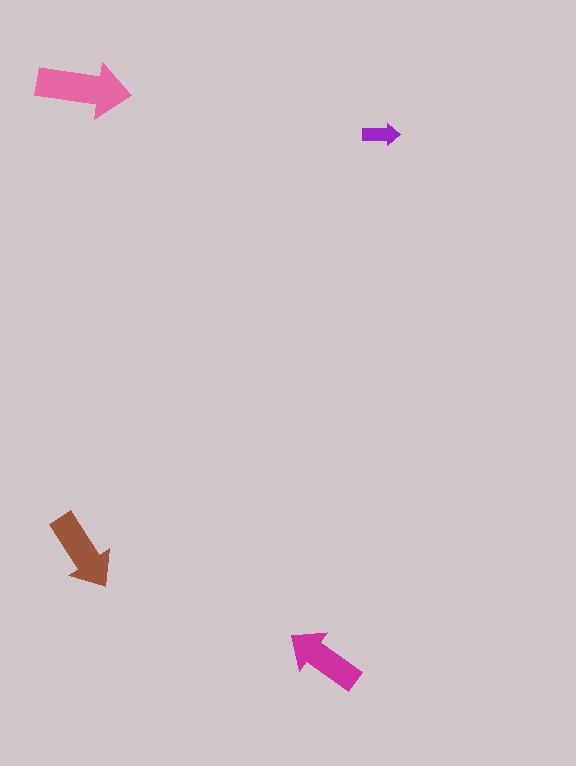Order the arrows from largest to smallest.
the pink one, the brown one, the magenta one, the purple one.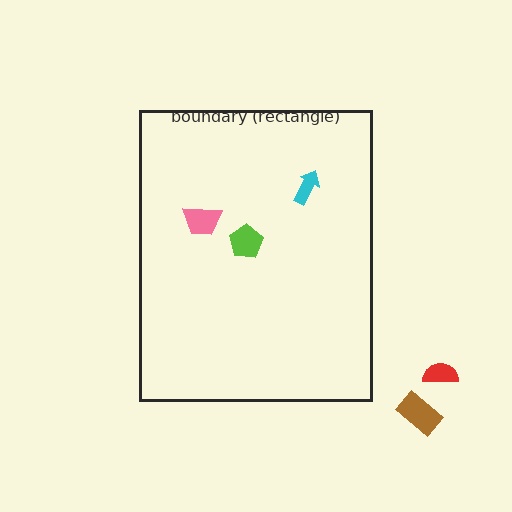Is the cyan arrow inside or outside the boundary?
Inside.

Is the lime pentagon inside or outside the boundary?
Inside.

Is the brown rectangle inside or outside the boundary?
Outside.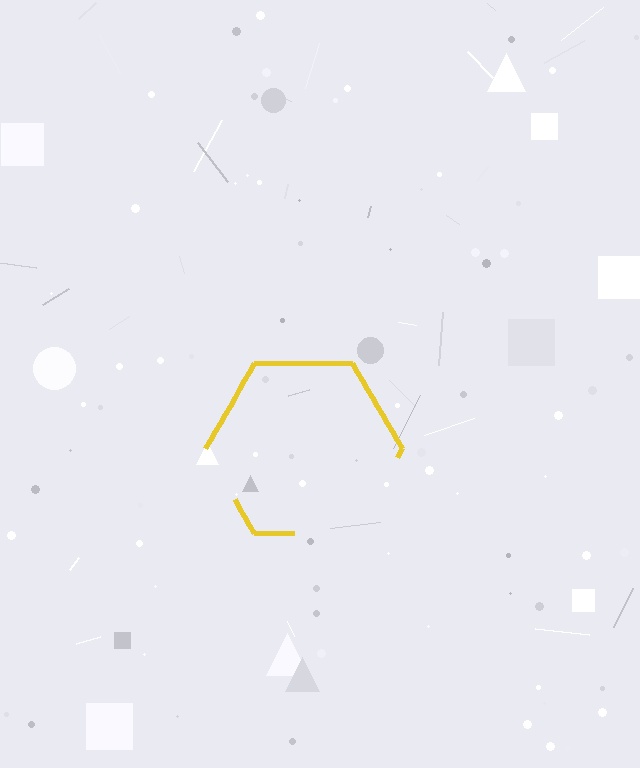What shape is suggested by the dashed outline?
The dashed outline suggests a hexagon.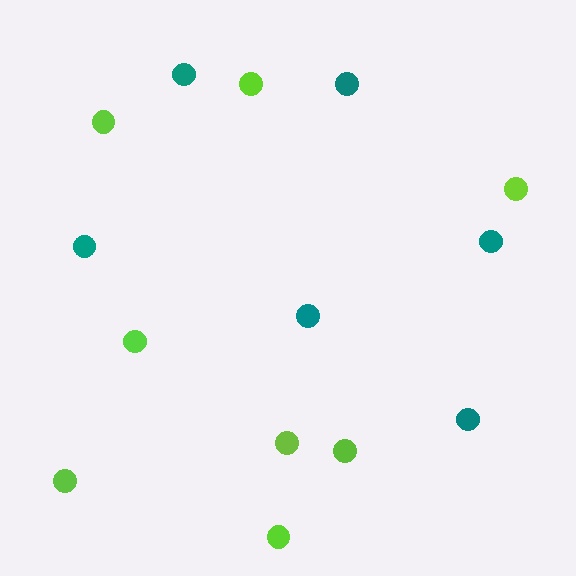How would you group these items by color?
There are 2 groups: one group of teal circles (6) and one group of lime circles (8).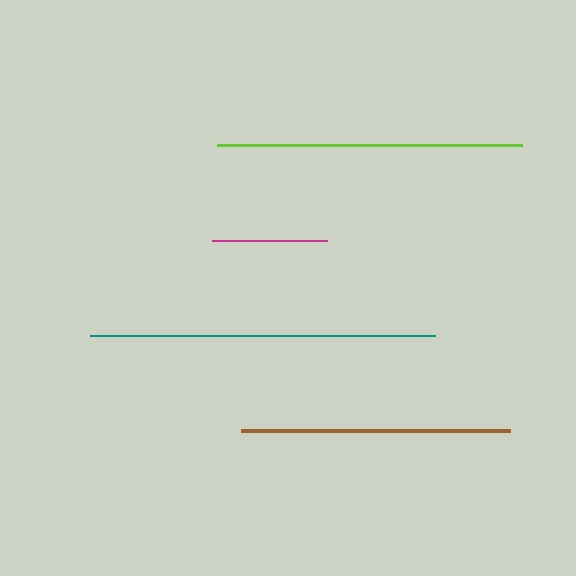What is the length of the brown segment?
The brown segment is approximately 269 pixels long.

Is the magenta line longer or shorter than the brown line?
The brown line is longer than the magenta line.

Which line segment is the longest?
The teal line is the longest at approximately 345 pixels.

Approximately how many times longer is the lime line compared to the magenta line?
The lime line is approximately 2.6 times the length of the magenta line.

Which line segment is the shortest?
The magenta line is the shortest at approximately 115 pixels.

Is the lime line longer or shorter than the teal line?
The teal line is longer than the lime line.